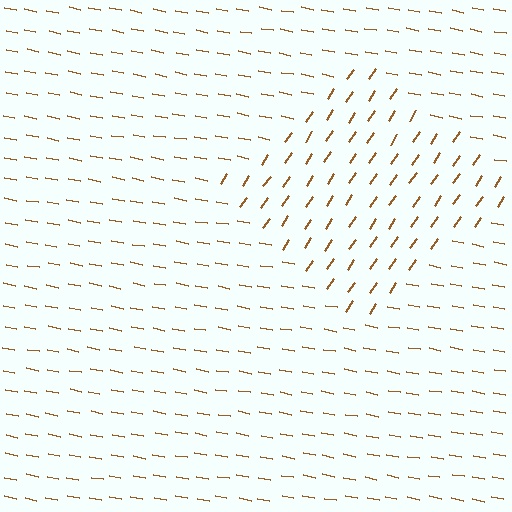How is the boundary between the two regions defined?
The boundary is defined purely by a change in line orientation (approximately 67 degrees difference). All lines are the same color and thickness.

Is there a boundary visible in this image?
Yes, there is a texture boundary formed by a change in line orientation.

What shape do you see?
I see a diamond.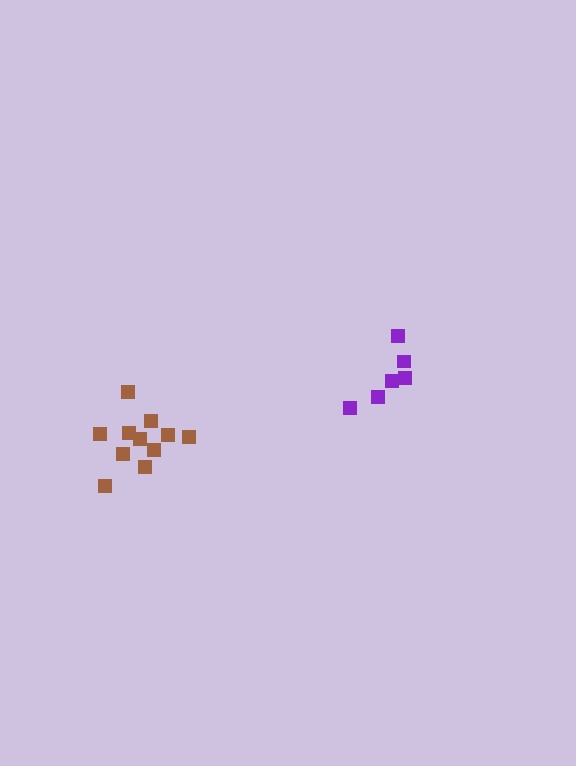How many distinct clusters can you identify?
There are 2 distinct clusters.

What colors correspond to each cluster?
The clusters are colored: brown, purple.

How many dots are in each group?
Group 1: 11 dots, Group 2: 6 dots (17 total).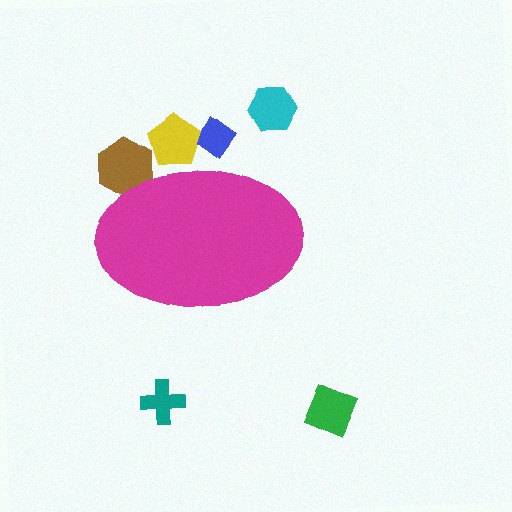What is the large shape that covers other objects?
A magenta ellipse.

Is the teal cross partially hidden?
No, the teal cross is fully visible.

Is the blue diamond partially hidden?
Yes, the blue diamond is partially hidden behind the magenta ellipse.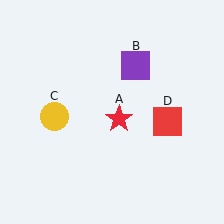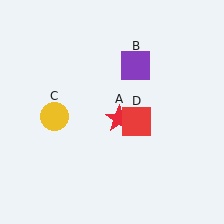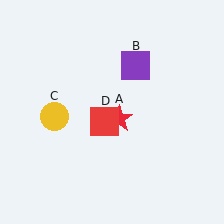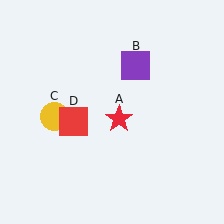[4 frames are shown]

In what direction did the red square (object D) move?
The red square (object D) moved left.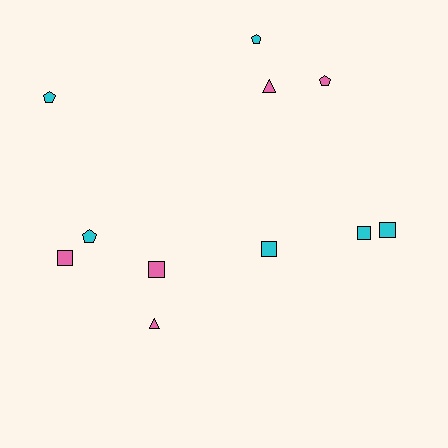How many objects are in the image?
There are 11 objects.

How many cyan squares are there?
There are 3 cyan squares.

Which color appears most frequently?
Cyan, with 6 objects.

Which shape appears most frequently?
Square, with 5 objects.